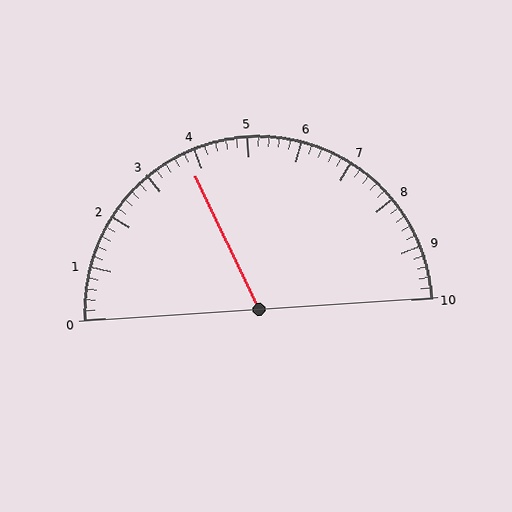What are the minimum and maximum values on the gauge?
The gauge ranges from 0 to 10.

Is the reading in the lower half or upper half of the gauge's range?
The reading is in the lower half of the range (0 to 10).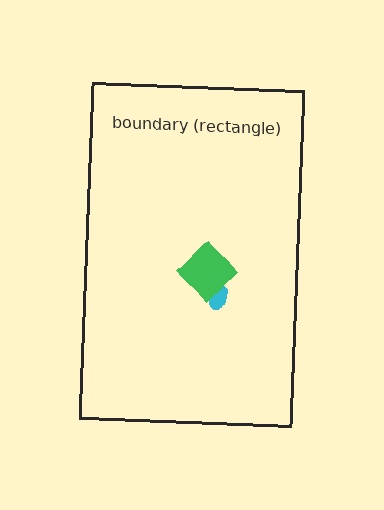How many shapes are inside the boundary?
2 inside, 0 outside.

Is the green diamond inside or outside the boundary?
Inside.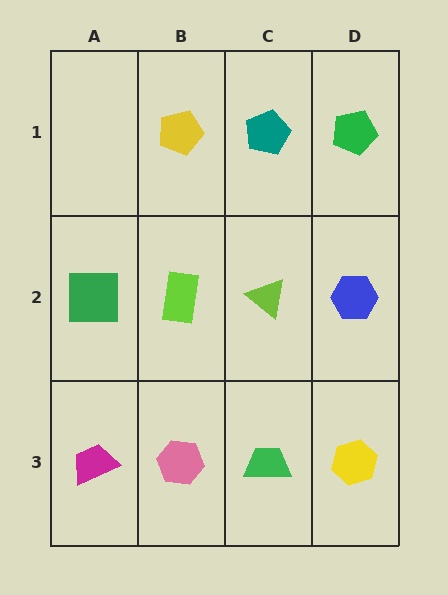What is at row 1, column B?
A yellow pentagon.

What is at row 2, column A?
A green square.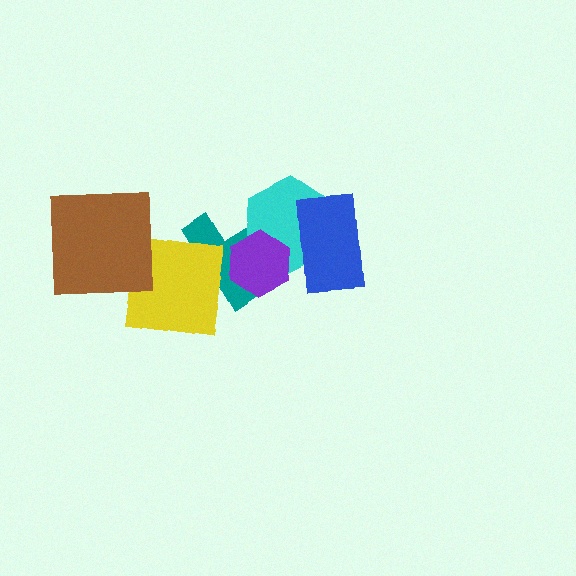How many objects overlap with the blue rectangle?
1 object overlaps with the blue rectangle.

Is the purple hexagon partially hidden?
No, no other shape covers it.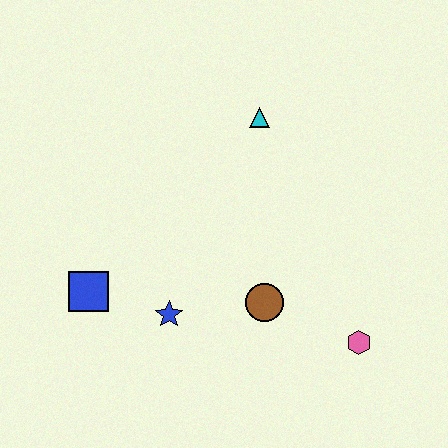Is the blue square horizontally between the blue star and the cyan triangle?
No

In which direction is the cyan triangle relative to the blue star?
The cyan triangle is above the blue star.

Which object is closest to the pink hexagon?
The brown circle is closest to the pink hexagon.